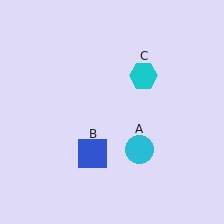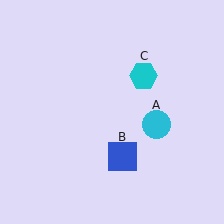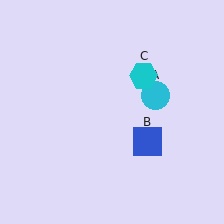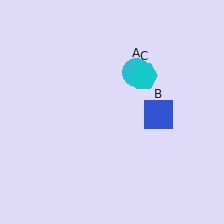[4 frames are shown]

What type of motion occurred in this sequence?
The cyan circle (object A), blue square (object B) rotated counterclockwise around the center of the scene.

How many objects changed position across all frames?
2 objects changed position: cyan circle (object A), blue square (object B).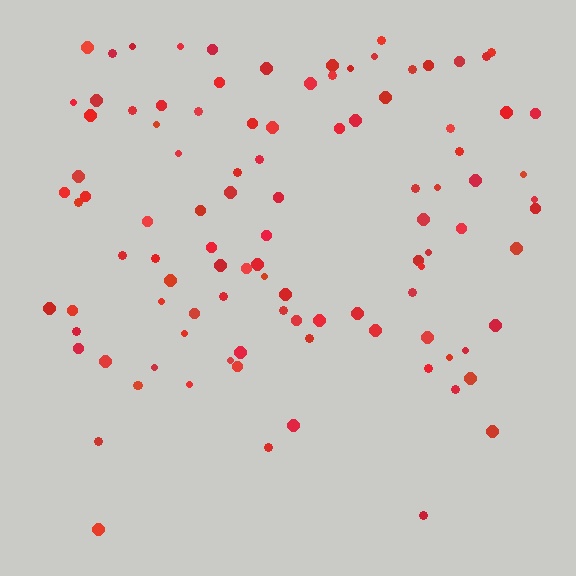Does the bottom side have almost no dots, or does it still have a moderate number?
Still a moderate number, just noticeably fewer than the top.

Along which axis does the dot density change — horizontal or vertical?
Vertical.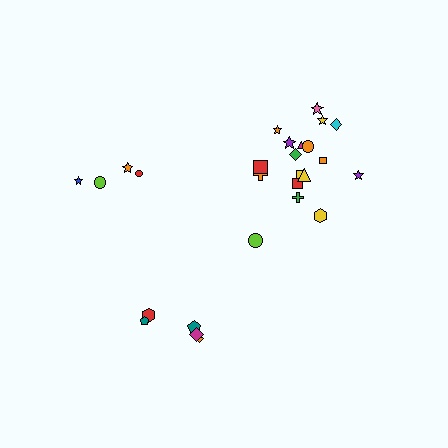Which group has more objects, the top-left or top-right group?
The top-right group.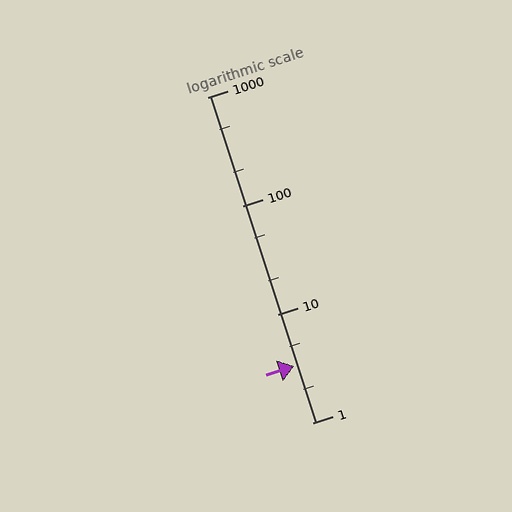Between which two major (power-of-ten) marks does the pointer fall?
The pointer is between 1 and 10.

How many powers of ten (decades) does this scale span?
The scale spans 3 decades, from 1 to 1000.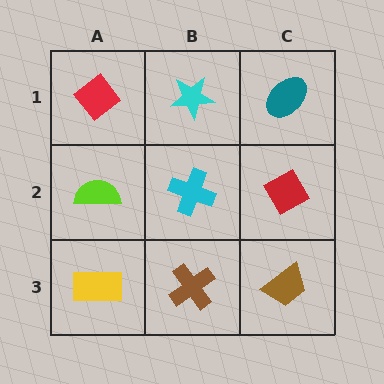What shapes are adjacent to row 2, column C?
A teal ellipse (row 1, column C), a brown trapezoid (row 3, column C), a cyan cross (row 2, column B).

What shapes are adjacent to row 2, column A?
A red diamond (row 1, column A), a yellow rectangle (row 3, column A), a cyan cross (row 2, column B).